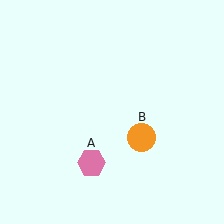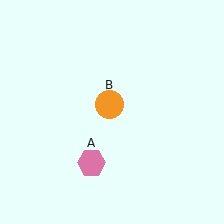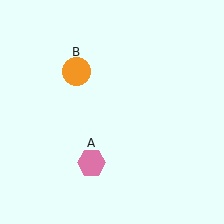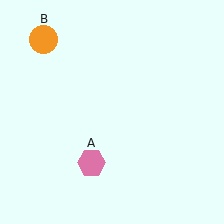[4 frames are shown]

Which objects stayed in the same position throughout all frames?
Pink hexagon (object A) remained stationary.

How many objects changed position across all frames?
1 object changed position: orange circle (object B).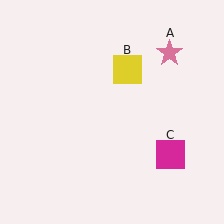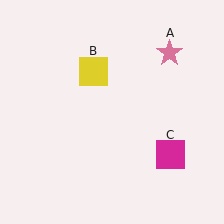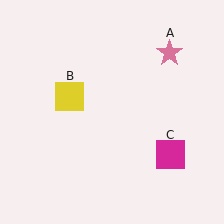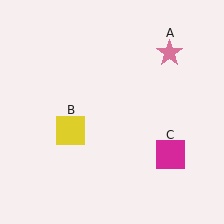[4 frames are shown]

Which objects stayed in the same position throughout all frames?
Pink star (object A) and magenta square (object C) remained stationary.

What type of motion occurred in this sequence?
The yellow square (object B) rotated counterclockwise around the center of the scene.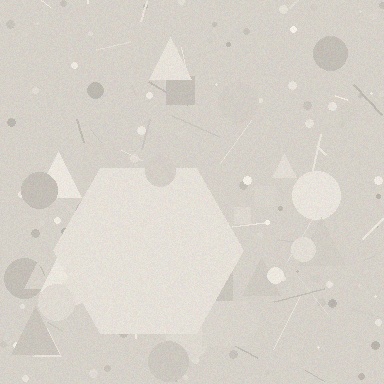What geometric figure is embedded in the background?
A hexagon is embedded in the background.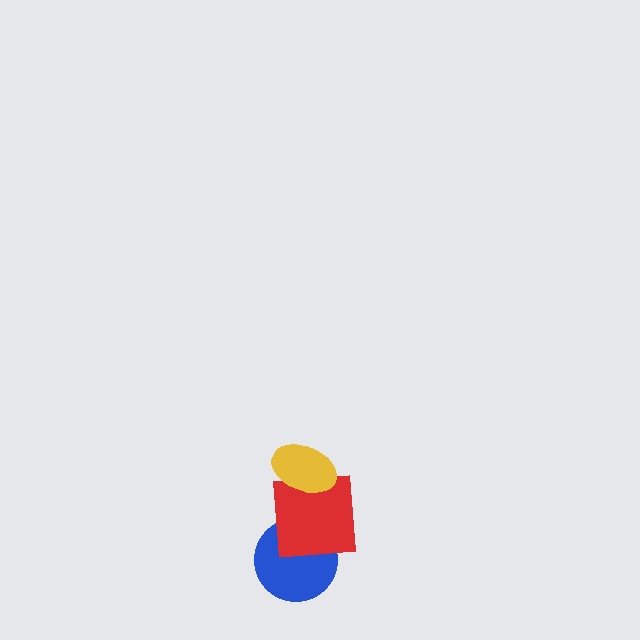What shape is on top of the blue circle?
The red square is on top of the blue circle.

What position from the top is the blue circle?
The blue circle is 3rd from the top.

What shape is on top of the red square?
The yellow ellipse is on top of the red square.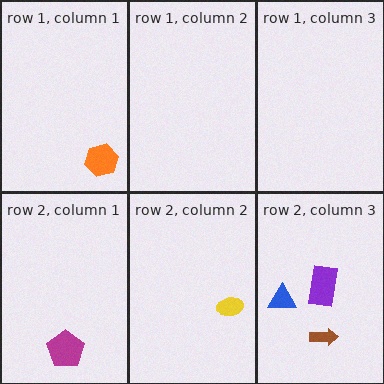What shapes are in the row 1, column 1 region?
The orange hexagon.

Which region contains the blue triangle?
The row 2, column 3 region.